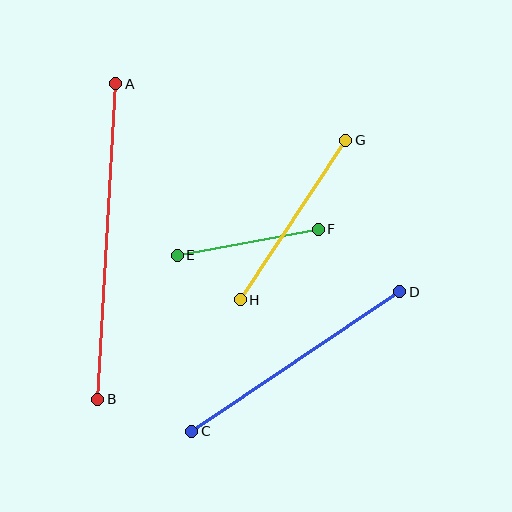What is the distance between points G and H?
The distance is approximately 191 pixels.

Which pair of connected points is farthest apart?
Points A and B are farthest apart.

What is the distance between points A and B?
The distance is approximately 316 pixels.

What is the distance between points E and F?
The distance is approximately 143 pixels.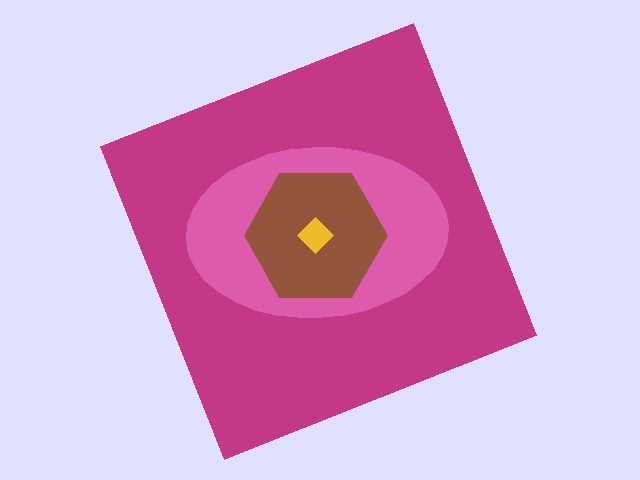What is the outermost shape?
The magenta square.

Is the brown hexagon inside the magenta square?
Yes.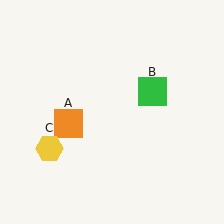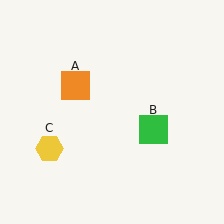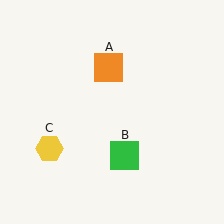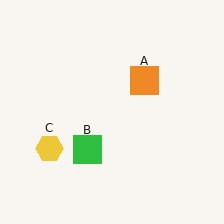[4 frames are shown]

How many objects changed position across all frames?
2 objects changed position: orange square (object A), green square (object B).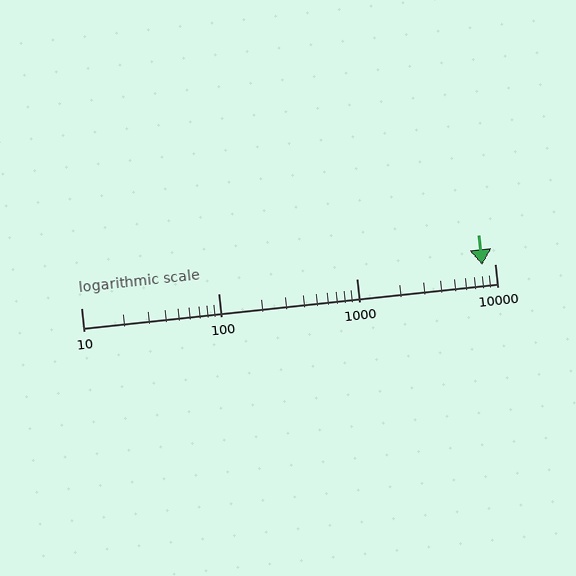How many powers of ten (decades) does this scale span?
The scale spans 3 decades, from 10 to 10000.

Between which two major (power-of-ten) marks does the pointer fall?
The pointer is between 1000 and 10000.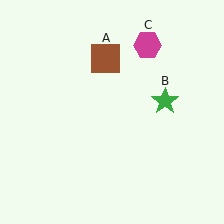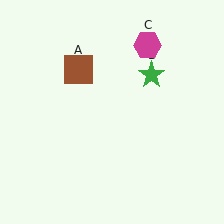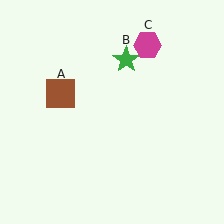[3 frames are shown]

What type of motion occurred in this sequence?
The brown square (object A), green star (object B) rotated counterclockwise around the center of the scene.